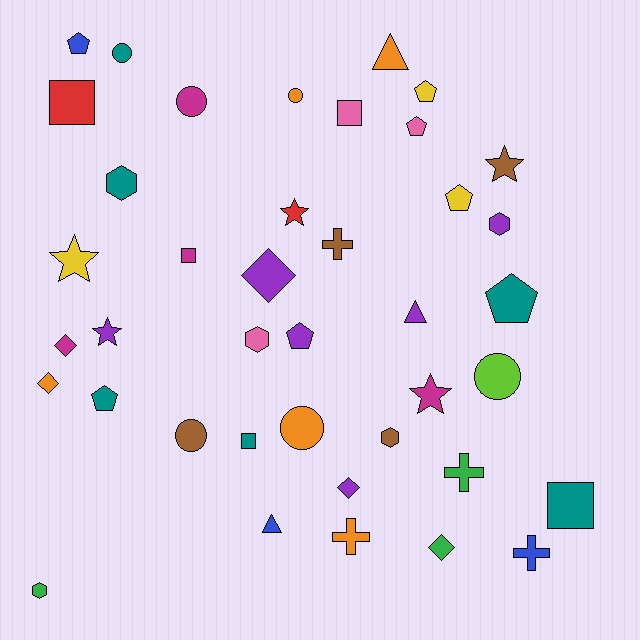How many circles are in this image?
There are 6 circles.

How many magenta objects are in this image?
There are 4 magenta objects.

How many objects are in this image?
There are 40 objects.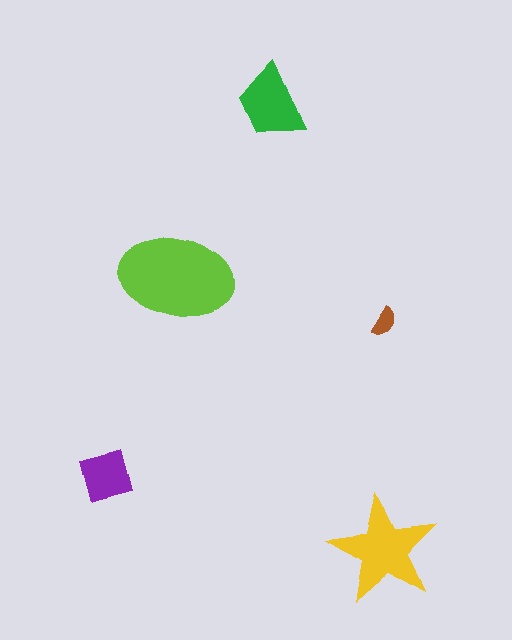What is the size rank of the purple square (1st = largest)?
4th.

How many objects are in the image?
There are 5 objects in the image.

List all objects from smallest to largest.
The brown semicircle, the purple square, the green trapezoid, the yellow star, the lime ellipse.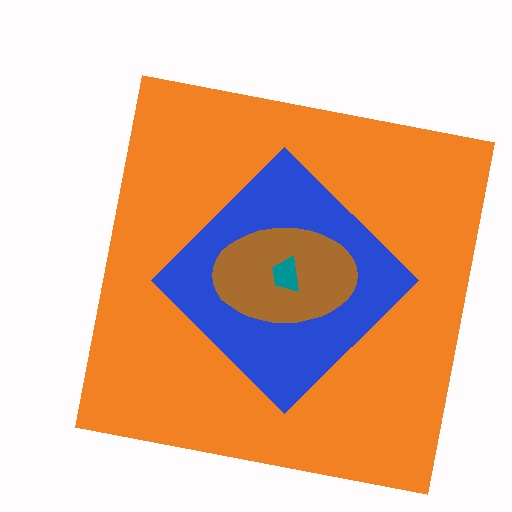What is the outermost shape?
The orange square.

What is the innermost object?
The teal trapezoid.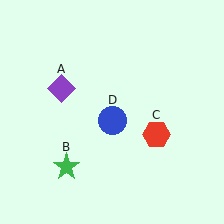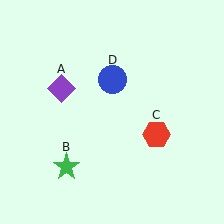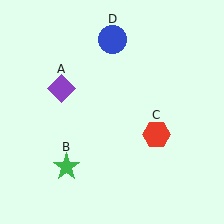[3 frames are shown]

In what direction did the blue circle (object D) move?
The blue circle (object D) moved up.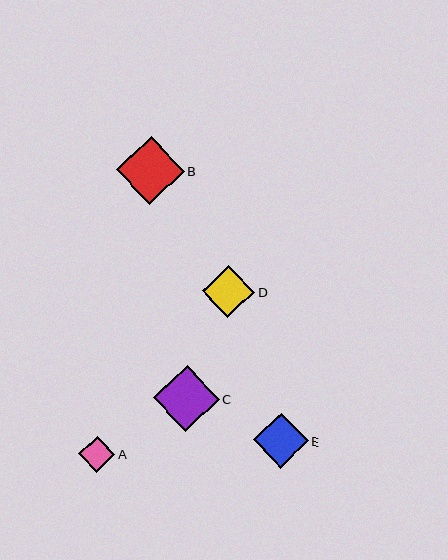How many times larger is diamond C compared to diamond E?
Diamond C is approximately 1.2 times the size of diamond E.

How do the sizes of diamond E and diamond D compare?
Diamond E and diamond D are approximately the same size.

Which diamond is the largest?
Diamond B is the largest with a size of approximately 68 pixels.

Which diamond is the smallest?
Diamond A is the smallest with a size of approximately 36 pixels.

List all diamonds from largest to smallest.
From largest to smallest: B, C, E, D, A.